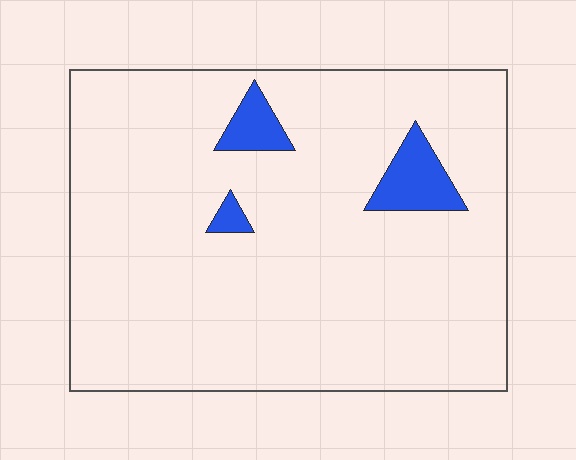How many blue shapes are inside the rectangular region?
3.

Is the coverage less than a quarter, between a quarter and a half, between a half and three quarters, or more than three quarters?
Less than a quarter.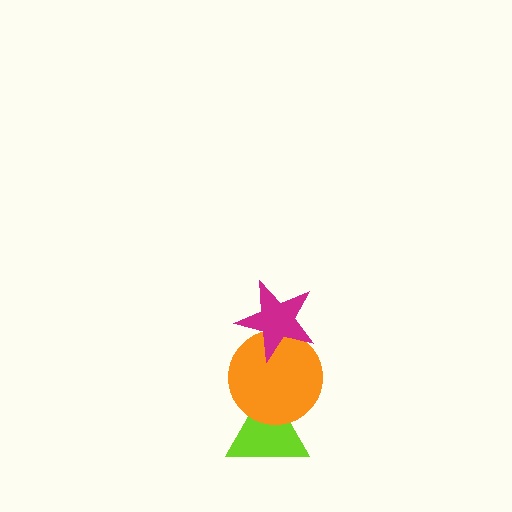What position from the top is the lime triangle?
The lime triangle is 3rd from the top.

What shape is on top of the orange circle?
The magenta star is on top of the orange circle.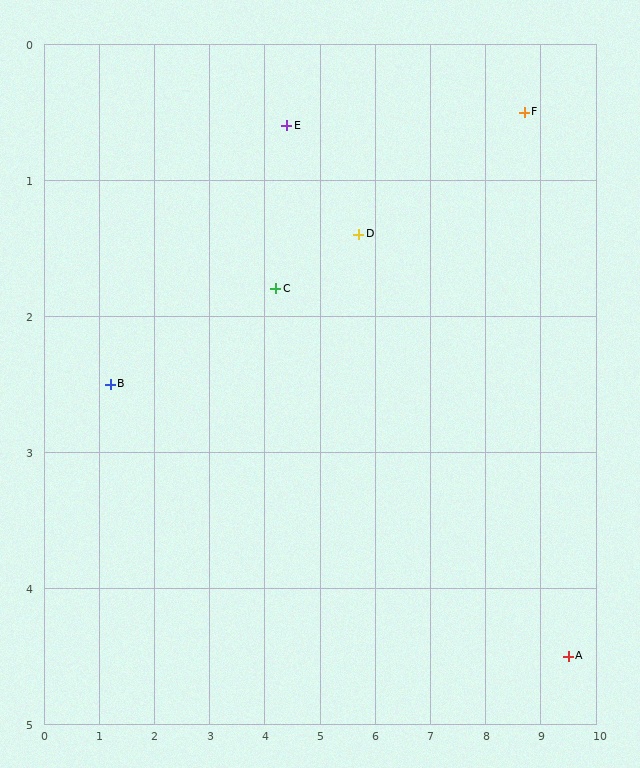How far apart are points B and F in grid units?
Points B and F are about 7.8 grid units apart.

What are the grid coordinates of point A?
Point A is at approximately (9.5, 4.5).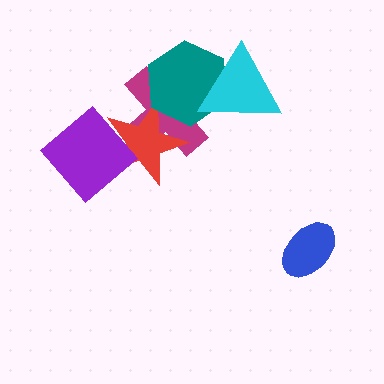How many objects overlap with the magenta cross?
3 objects overlap with the magenta cross.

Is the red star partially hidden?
Yes, it is partially covered by another shape.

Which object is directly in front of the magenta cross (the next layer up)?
The red star is directly in front of the magenta cross.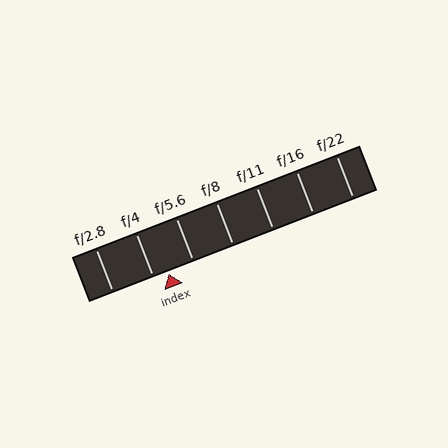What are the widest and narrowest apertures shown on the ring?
The widest aperture shown is f/2.8 and the narrowest is f/22.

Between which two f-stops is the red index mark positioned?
The index mark is between f/4 and f/5.6.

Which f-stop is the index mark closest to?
The index mark is closest to f/4.